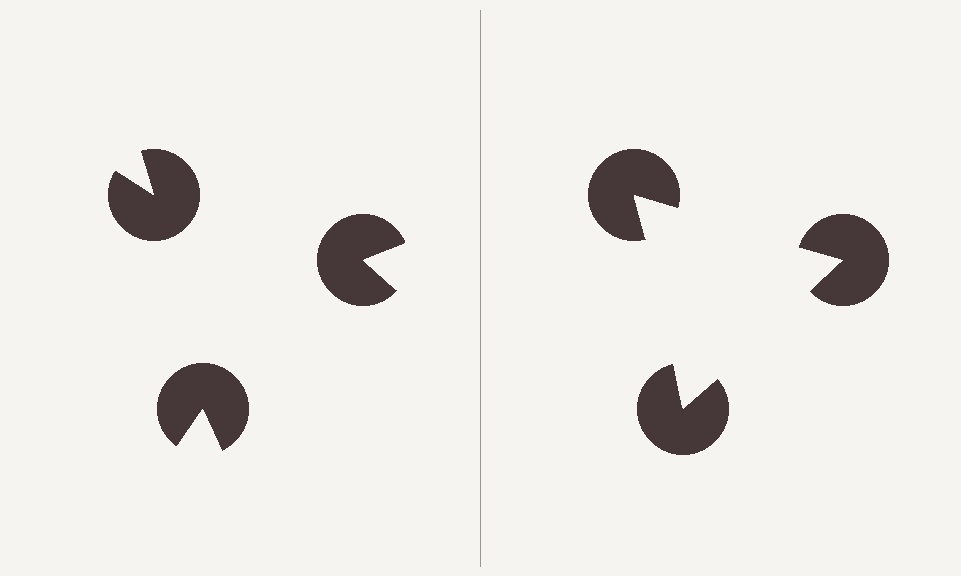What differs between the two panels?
The pac-man discs are positioned identically on both sides; only the wedge orientations differ. On the right they align to a triangle; on the left they are misaligned.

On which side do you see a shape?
An illusory triangle appears on the right side. On the left side the wedge cuts are rotated, so no coherent shape forms.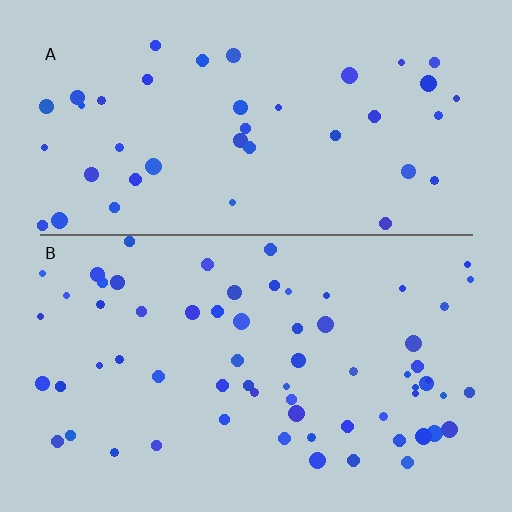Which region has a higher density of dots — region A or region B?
B (the bottom).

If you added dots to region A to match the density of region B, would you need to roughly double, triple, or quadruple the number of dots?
Approximately double.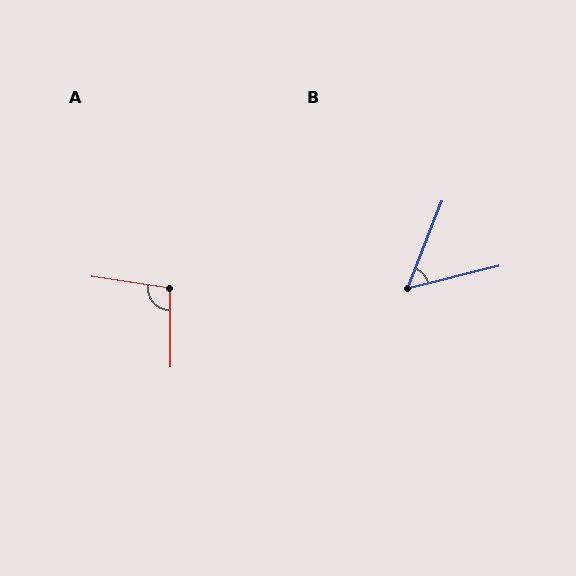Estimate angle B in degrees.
Approximately 54 degrees.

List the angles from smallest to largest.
B (54°), A (99°).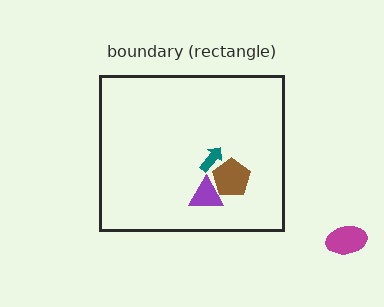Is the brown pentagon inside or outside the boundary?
Inside.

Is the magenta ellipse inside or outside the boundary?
Outside.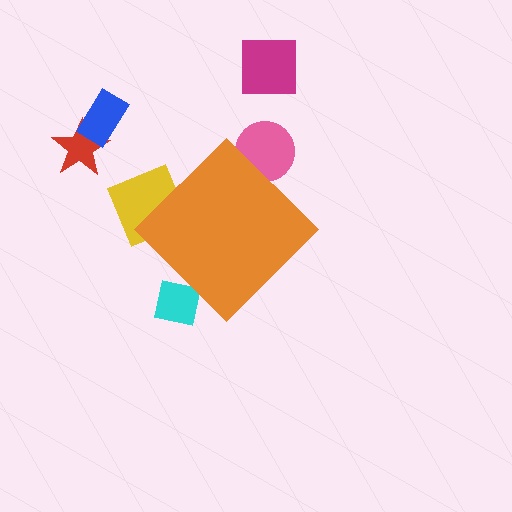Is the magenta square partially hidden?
No, the magenta square is fully visible.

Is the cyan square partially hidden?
Yes, the cyan square is partially hidden behind the orange diamond.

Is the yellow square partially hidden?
Yes, the yellow square is partially hidden behind the orange diamond.